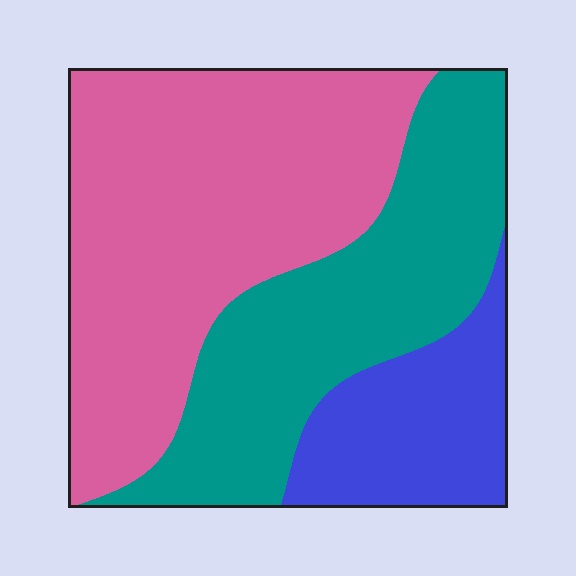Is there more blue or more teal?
Teal.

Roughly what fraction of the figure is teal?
Teal takes up about one third (1/3) of the figure.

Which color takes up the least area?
Blue, at roughly 20%.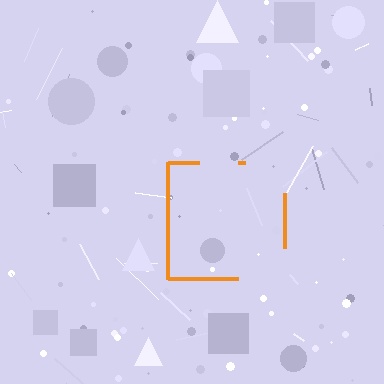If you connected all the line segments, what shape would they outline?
They would outline a square.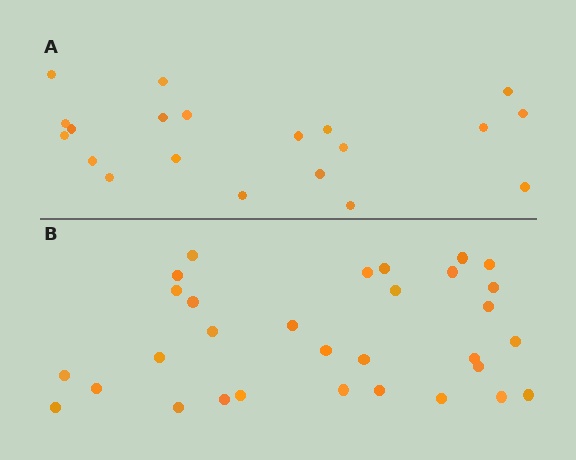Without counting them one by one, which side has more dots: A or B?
Region B (the bottom region) has more dots.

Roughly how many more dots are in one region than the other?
Region B has roughly 12 or so more dots than region A.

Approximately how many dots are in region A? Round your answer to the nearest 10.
About 20 dots.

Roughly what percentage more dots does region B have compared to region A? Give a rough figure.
About 55% more.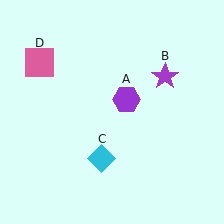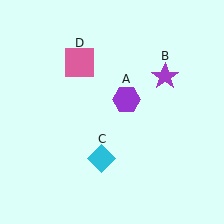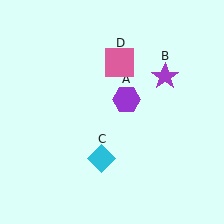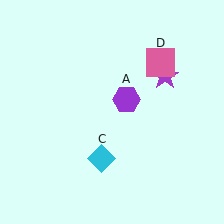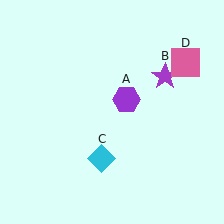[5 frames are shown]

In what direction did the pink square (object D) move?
The pink square (object D) moved right.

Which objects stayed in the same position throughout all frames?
Purple hexagon (object A) and purple star (object B) and cyan diamond (object C) remained stationary.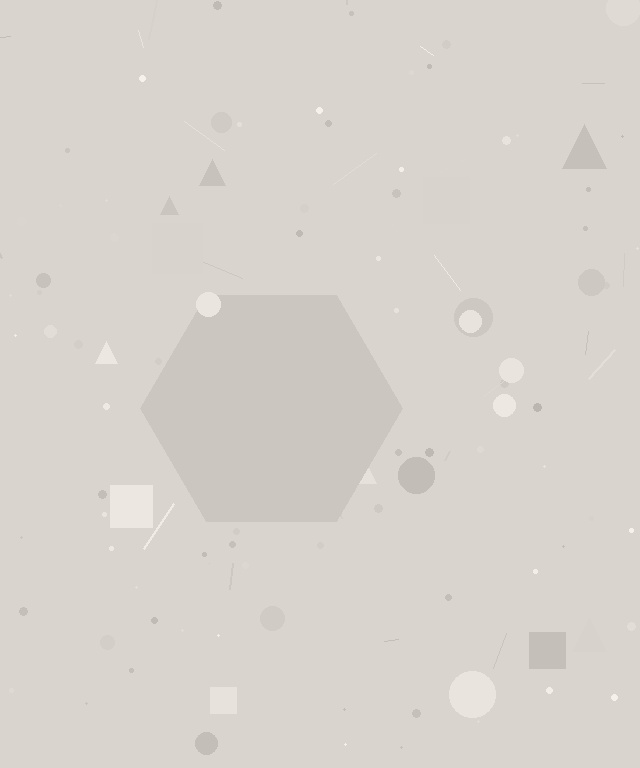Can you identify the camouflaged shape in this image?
The camouflaged shape is a hexagon.